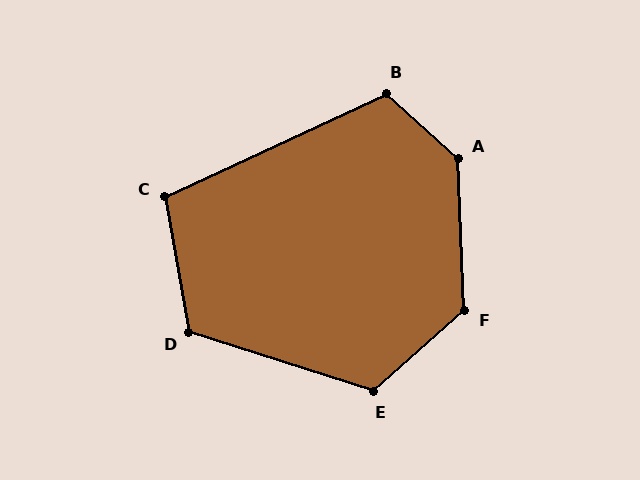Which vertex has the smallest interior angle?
C, at approximately 105 degrees.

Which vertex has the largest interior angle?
A, at approximately 134 degrees.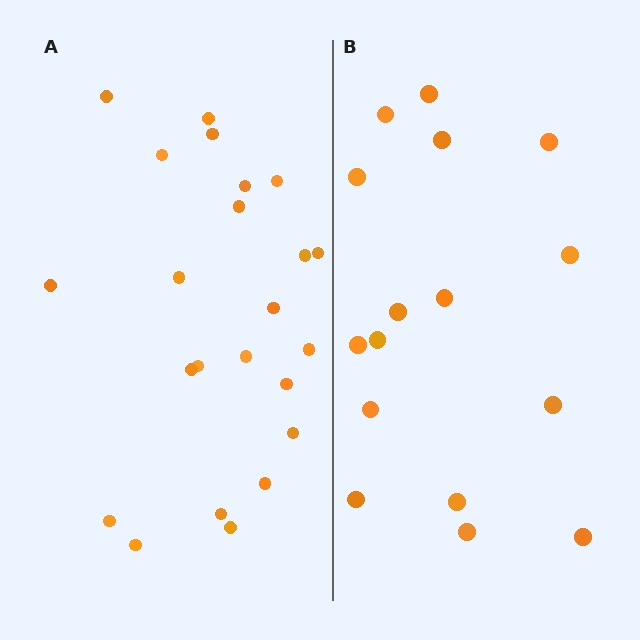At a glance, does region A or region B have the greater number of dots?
Region A (the left region) has more dots.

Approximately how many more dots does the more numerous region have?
Region A has roughly 8 or so more dots than region B.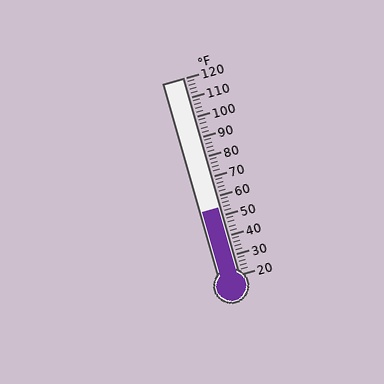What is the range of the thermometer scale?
The thermometer scale ranges from 20°F to 120°F.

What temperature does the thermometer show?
The thermometer shows approximately 54°F.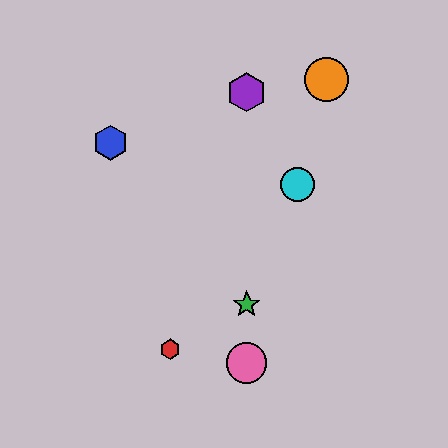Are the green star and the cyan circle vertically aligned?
No, the green star is at x≈247 and the cyan circle is at x≈298.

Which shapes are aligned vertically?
The green star, the yellow hexagon, the purple hexagon, the pink circle are aligned vertically.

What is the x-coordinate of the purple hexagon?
The purple hexagon is at x≈247.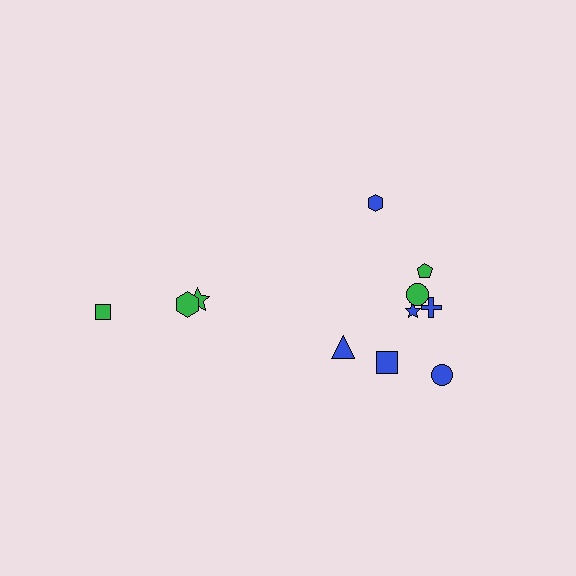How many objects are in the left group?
There are 3 objects.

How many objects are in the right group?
There are 8 objects.